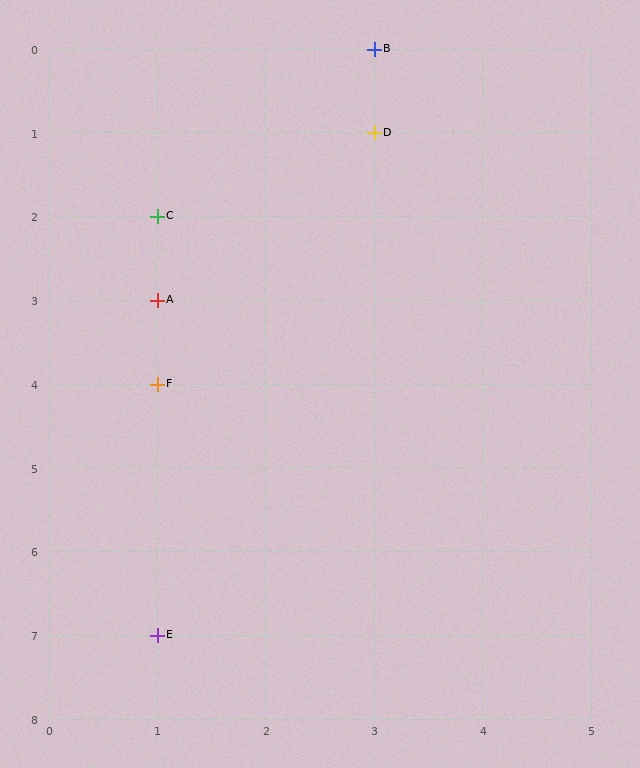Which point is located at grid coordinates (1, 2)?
Point C is at (1, 2).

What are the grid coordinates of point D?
Point D is at grid coordinates (3, 1).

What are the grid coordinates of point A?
Point A is at grid coordinates (1, 3).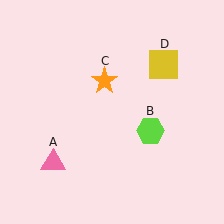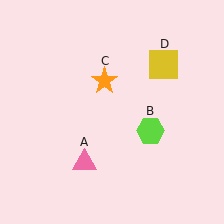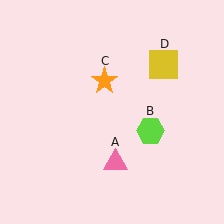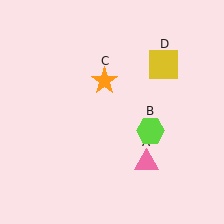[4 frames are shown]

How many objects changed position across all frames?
1 object changed position: pink triangle (object A).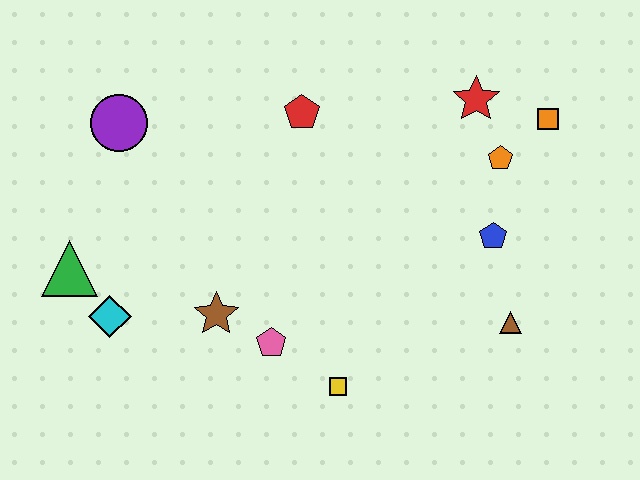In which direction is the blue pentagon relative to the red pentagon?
The blue pentagon is to the right of the red pentagon.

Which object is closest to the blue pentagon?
The orange pentagon is closest to the blue pentagon.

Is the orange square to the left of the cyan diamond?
No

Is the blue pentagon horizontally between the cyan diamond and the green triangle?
No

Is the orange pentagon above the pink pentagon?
Yes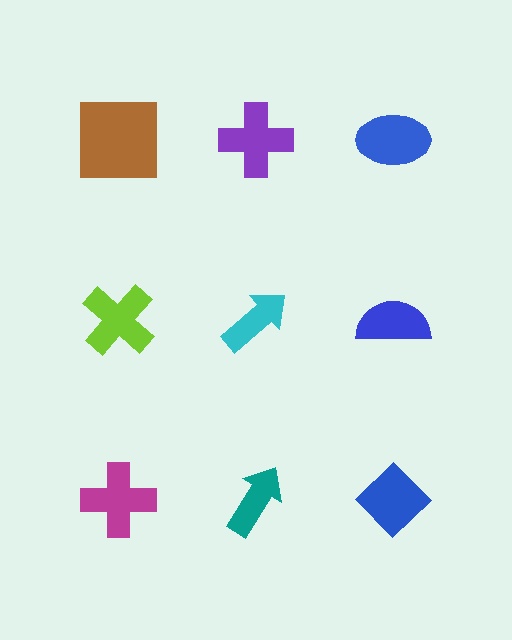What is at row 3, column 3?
A blue diamond.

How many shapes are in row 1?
3 shapes.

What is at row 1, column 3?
A blue ellipse.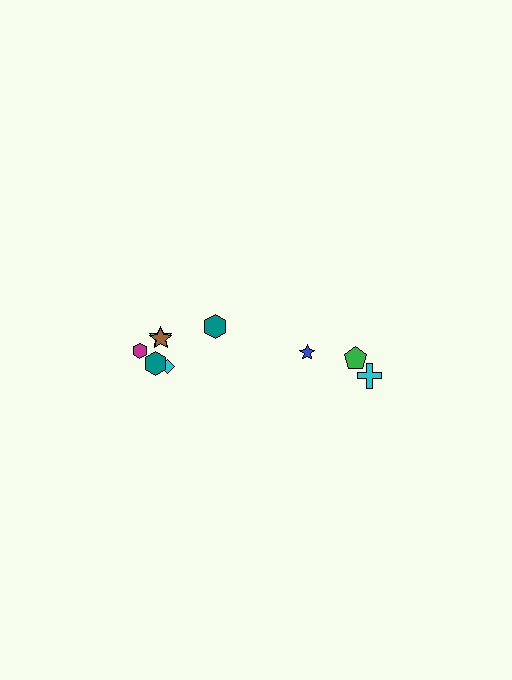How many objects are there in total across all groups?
There are 9 objects.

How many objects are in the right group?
There are 3 objects.